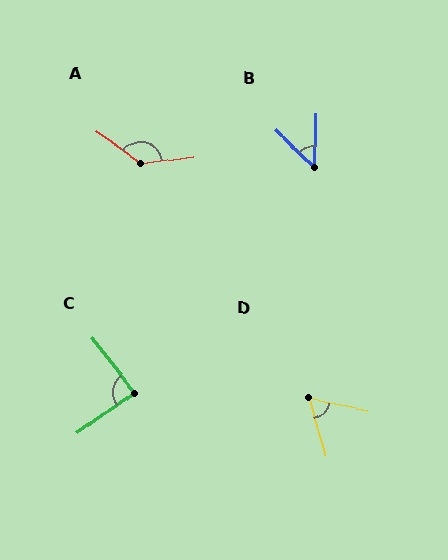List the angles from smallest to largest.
B (48°), D (61°), C (88°), A (137°).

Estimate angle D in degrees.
Approximately 61 degrees.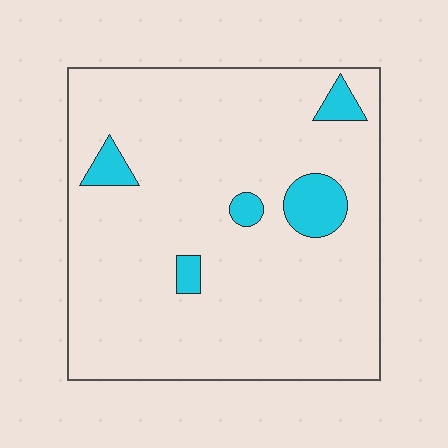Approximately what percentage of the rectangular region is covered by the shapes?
Approximately 10%.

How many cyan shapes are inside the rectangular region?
5.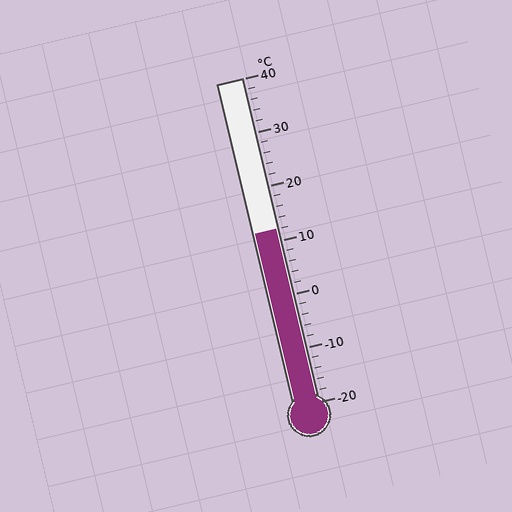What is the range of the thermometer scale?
The thermometer scale ranges from -20°C to 40°C.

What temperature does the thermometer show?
The thermometer shows approximately 12°C.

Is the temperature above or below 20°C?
The temperature is below 20°C.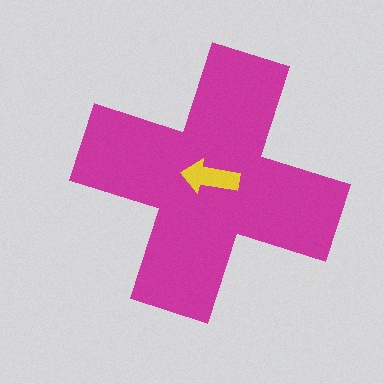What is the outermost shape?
The magenta cross.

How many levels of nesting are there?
2.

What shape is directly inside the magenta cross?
The yellow arrow.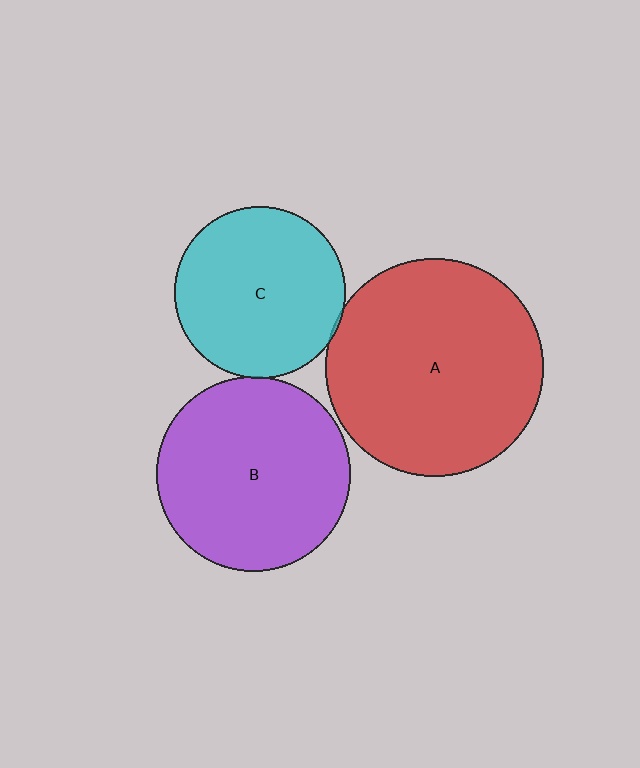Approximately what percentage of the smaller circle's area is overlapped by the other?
Approximately 5%.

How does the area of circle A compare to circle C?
Approximately 1.6 times.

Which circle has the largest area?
Circle A (red).